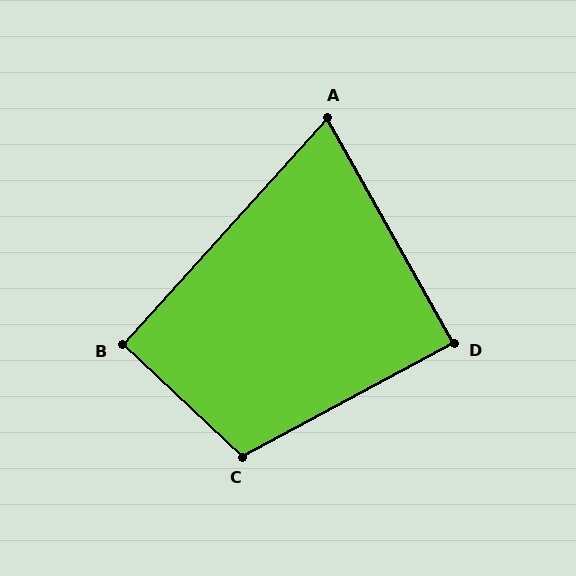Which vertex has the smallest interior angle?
A, at approximately 71 degrees.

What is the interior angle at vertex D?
Approximately 89 degrees (approximately right).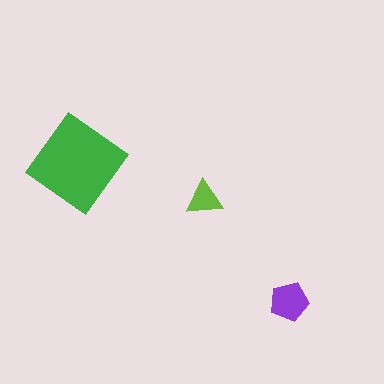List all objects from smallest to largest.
The lime triangle, the purple pentagon, the green diamond.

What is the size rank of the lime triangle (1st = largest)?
3rd.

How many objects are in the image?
There are 3 objects in the image.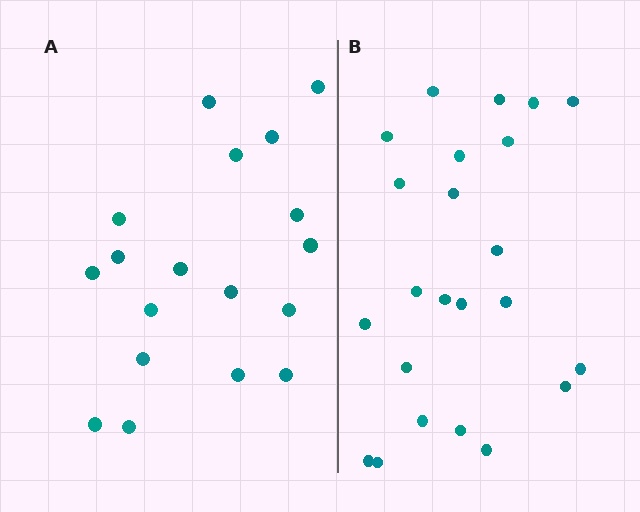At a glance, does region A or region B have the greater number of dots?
Region B (the right region) has more dots.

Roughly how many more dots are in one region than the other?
Region B has about 5 more dots than region A.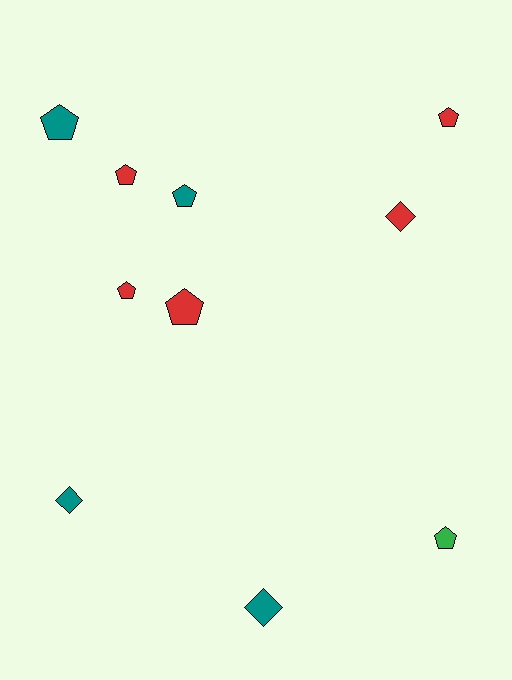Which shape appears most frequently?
Pentagon, with 7 objects.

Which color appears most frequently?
Red, with 5 objects.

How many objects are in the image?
There are 10 objects.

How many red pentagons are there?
There are 4 red pentagons.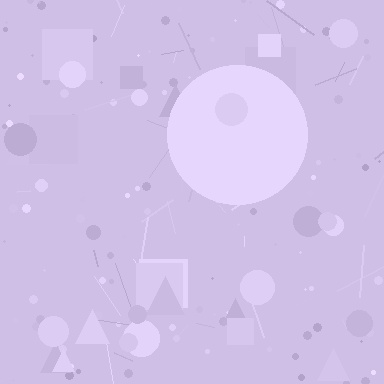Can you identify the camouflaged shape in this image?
The camouflaged shape is a circle.